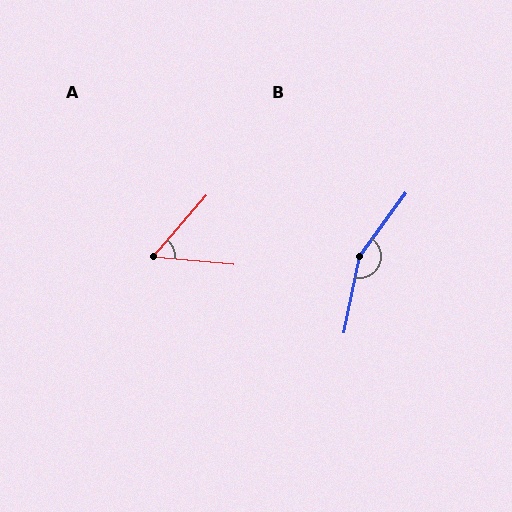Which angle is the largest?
B, at approximately 155 degrees.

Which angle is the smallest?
A, at approximately 55 degrees.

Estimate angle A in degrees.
Approximately 55 degrees.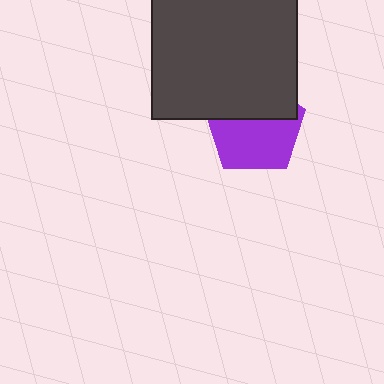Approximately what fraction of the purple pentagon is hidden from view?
Roughly 41% of the purple pentagon is hidden behind the dark gray square.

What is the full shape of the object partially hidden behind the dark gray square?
The partially hidden object is a purple pentagon.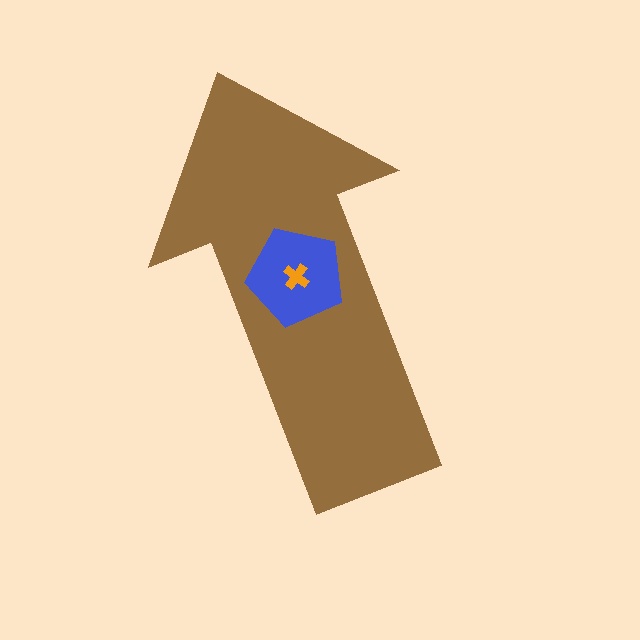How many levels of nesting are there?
3.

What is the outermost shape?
The brown arrow.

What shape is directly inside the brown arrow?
The blue pentagon.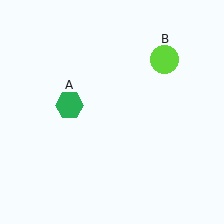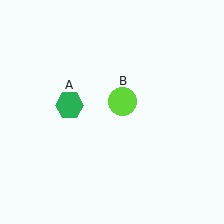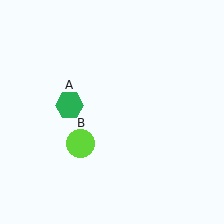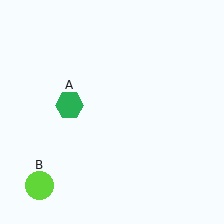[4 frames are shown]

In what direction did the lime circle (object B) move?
The lime circle (object B) moved down and to the left.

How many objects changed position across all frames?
1 object changed position: lime circle (object B).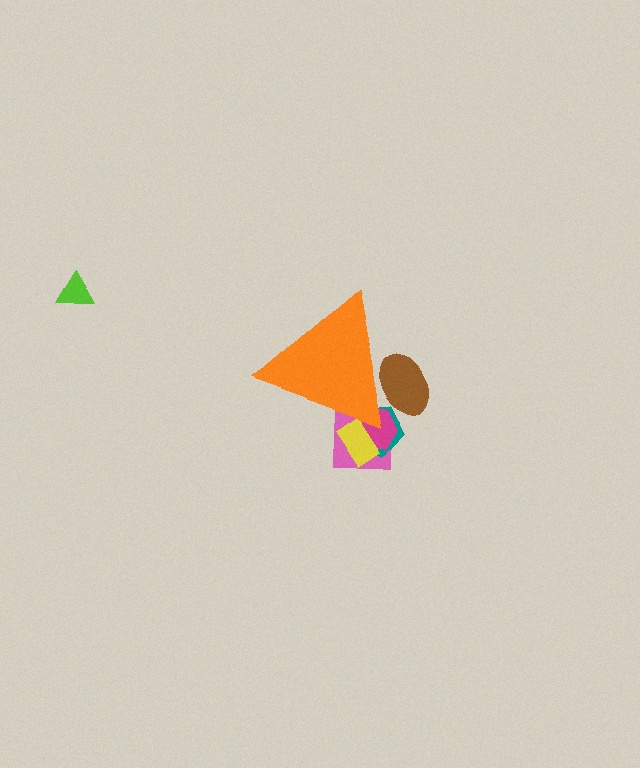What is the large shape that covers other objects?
An orange triangle.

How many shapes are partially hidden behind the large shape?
5 shapes are partially hidden.